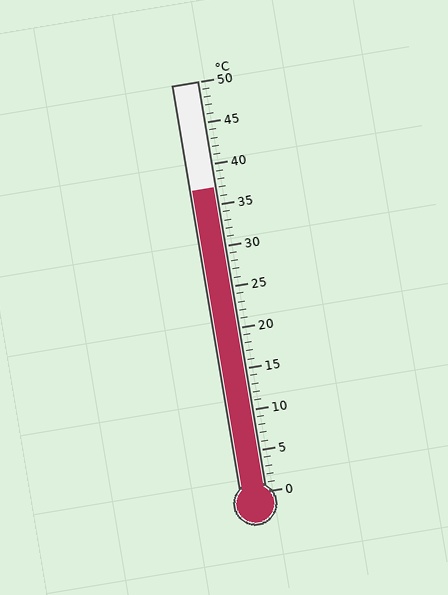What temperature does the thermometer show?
The thermometer shows approximately 37°C.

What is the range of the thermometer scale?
The thermometer scale ranges from 0°C to 50°C.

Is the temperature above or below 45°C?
The temperature is below 45°C.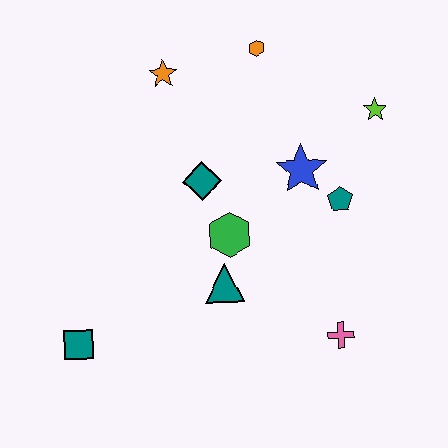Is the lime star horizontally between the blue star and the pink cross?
No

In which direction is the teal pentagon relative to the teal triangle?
The teal pentagon is to the right of the teal triangle.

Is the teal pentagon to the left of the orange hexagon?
No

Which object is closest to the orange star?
The orange hexagon is closest to the orange star.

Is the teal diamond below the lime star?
Yes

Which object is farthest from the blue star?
The teal square is farthest from the blue star.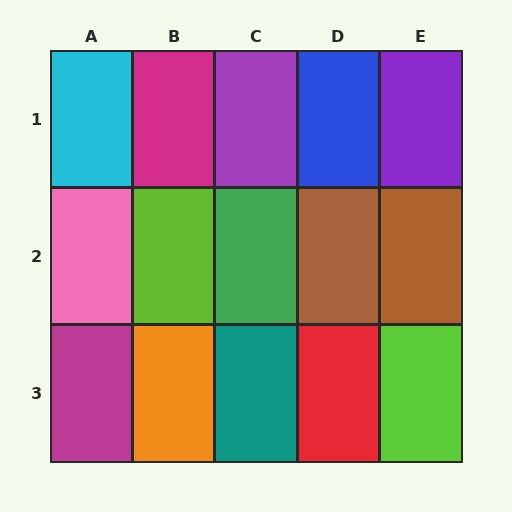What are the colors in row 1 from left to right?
Cyan, magenta, purple, blue, purple.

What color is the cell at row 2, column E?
Brown.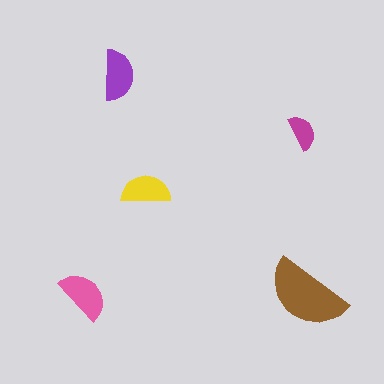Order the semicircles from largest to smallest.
the brown one, the pink one, the purple one, the yellow one, the magenta one.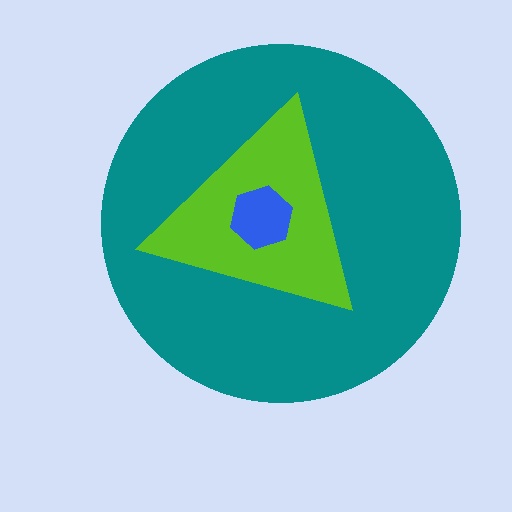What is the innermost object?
The blue hexagon.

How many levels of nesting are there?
3.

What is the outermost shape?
The teal circle.